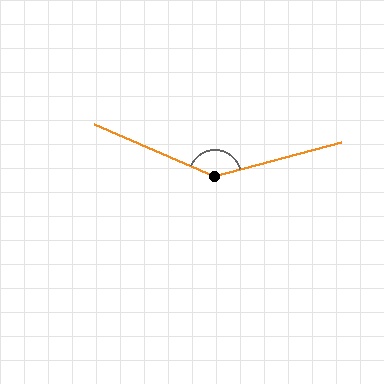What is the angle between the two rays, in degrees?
Approximately 142 degrees.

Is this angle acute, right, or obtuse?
It is obtuse.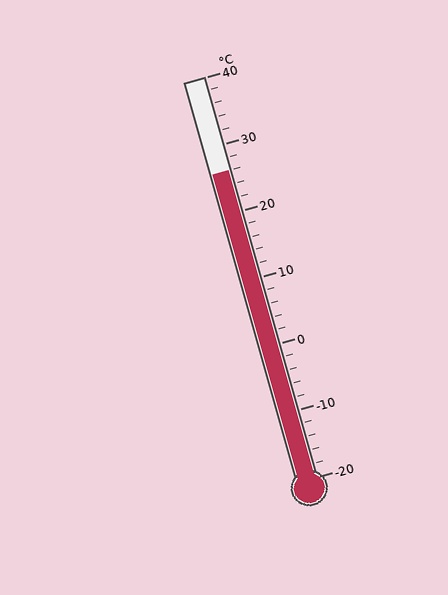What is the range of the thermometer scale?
The thermometer scale ranges from -20°C to 40°C.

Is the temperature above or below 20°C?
The temperature is above 20°C.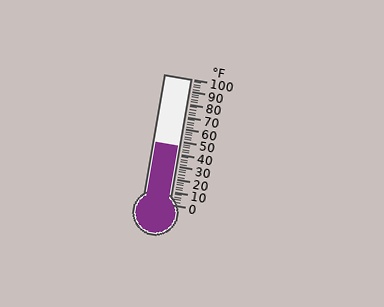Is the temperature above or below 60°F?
The temperature is below 60°F.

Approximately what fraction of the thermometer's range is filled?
The thermometer is filled to approximately 45% of its range.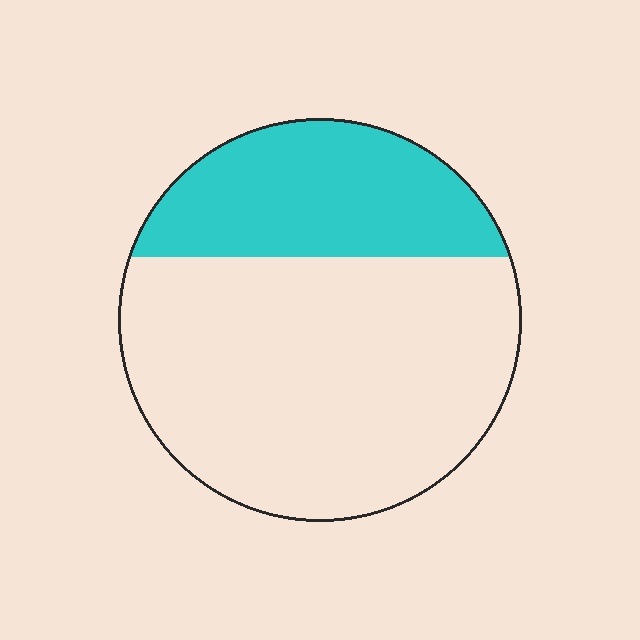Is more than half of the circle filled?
No.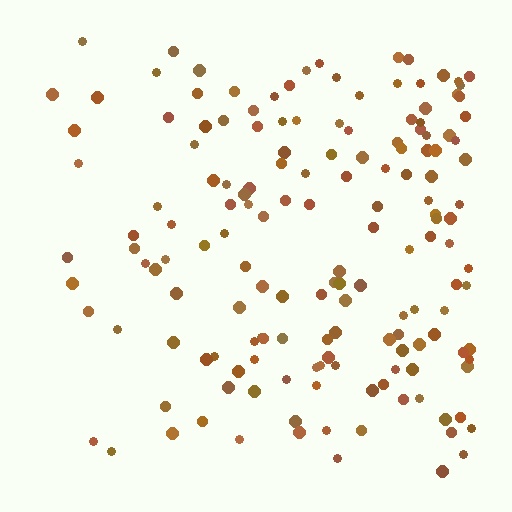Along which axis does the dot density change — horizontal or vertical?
Horizontal.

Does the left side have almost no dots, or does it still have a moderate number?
Still a moderate number, just noticeably fewer than the right.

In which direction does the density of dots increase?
From left to right, with the right side densest.